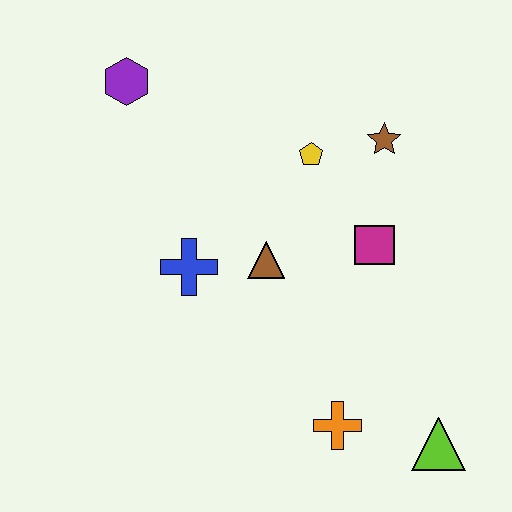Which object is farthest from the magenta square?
The purple hexagon is farthest from the magenta square.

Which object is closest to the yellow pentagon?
The brown star is closest to the yellow pentagon.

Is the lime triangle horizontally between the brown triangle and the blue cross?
No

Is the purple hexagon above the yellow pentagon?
Yes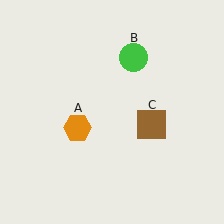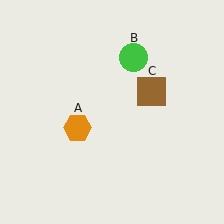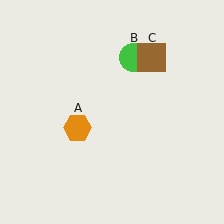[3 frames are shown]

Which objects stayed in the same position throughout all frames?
Orange hexagon (object A) and green circle (object B) remained stationary.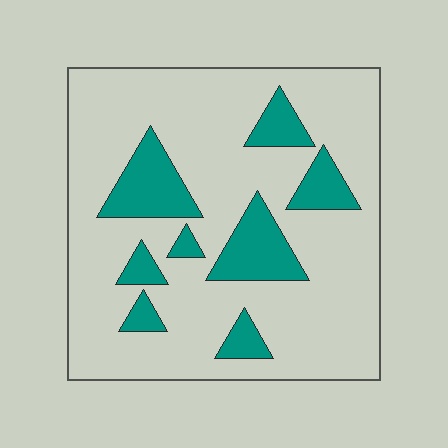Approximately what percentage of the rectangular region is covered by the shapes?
Approximately 20%.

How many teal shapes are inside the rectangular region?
8.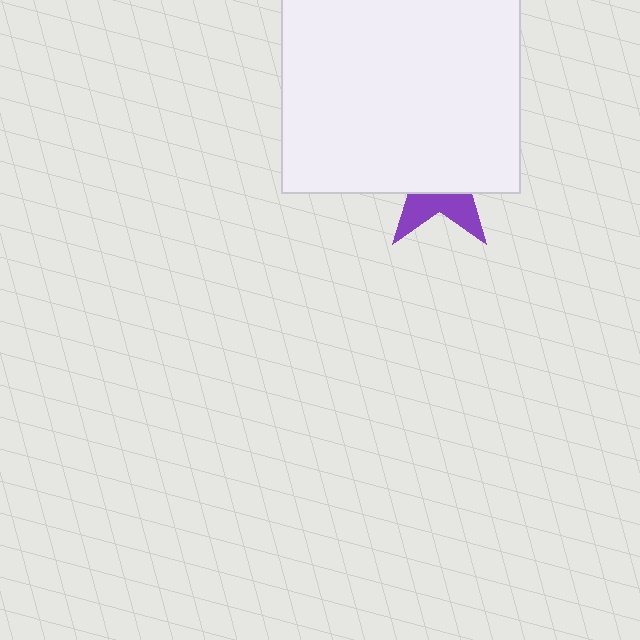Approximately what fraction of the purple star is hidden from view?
Roughly 67% of the purple star is hidden behind the white square.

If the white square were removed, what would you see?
You would see the complete purple star.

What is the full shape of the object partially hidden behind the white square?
The partially hidden object is a purple star.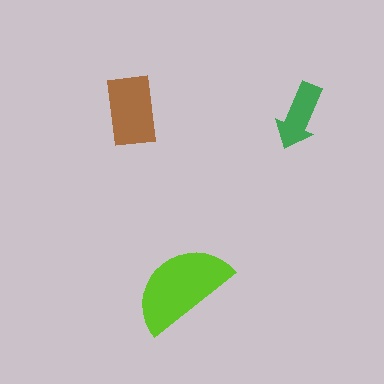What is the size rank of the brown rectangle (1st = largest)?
2nd.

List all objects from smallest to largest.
The green arrow, the brown rectangle, the lime semicircle.